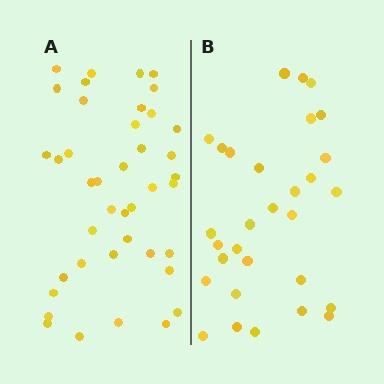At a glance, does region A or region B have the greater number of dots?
Region A (the left region) has more dots.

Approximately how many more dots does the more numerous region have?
Region A has roughly 12 or so more dots than region B.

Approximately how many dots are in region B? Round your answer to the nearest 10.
About 30 dots.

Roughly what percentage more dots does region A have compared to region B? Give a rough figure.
About 35% more.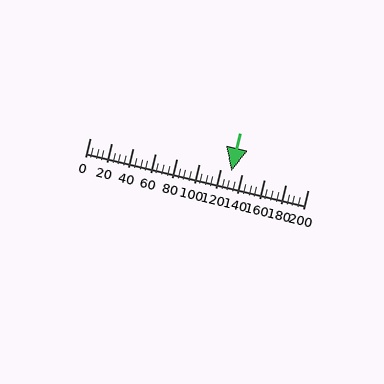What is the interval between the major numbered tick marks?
The major tick marks are spaced 20 units apart.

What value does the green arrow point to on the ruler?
The green arrow points to approximately 130.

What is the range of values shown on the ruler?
The ruler shows values from 0 to 200.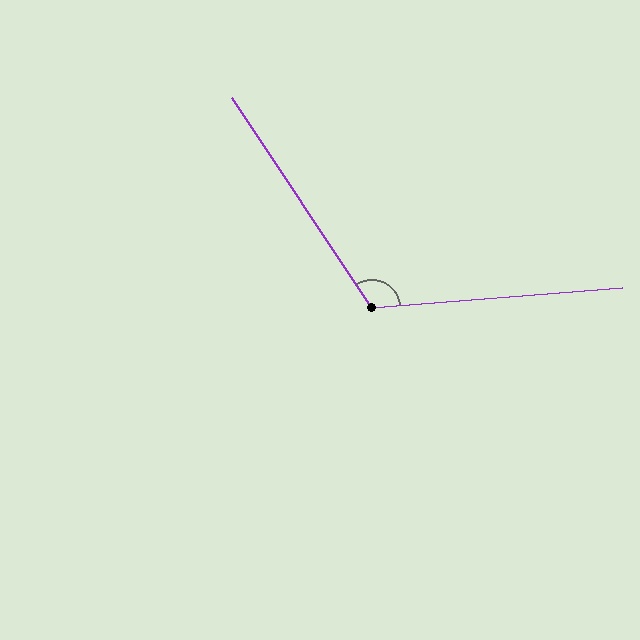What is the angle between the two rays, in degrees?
Approximately 119 degrees.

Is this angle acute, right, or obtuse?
It is obtuse.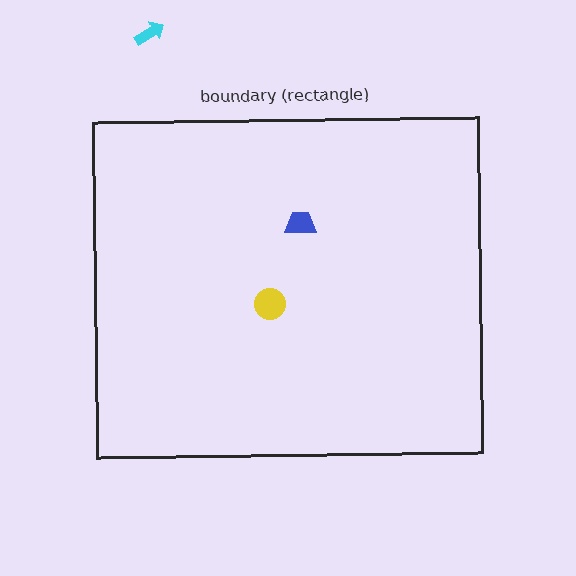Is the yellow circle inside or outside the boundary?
Inside.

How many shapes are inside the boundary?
2 inside, 1 outside.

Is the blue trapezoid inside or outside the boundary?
Inside.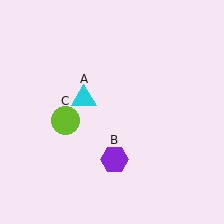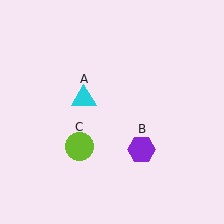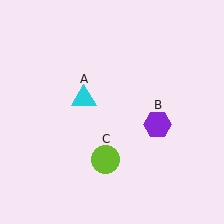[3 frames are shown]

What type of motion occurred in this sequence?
The purple hexagon (object B), lime circle (object C) rotated counterclockwise around the center of the scene.